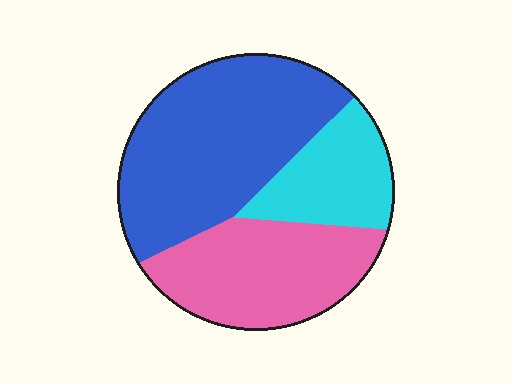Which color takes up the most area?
Blue, at roughly 50%.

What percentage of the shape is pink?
Pink covers roughly 30% of the shape.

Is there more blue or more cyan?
Blue.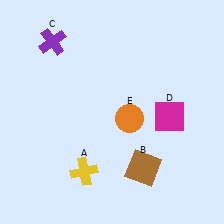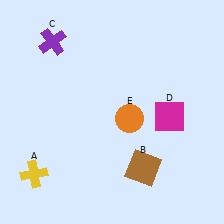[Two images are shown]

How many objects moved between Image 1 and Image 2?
1 object moved between the two images.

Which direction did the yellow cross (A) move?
The yellow cross (A) moved left.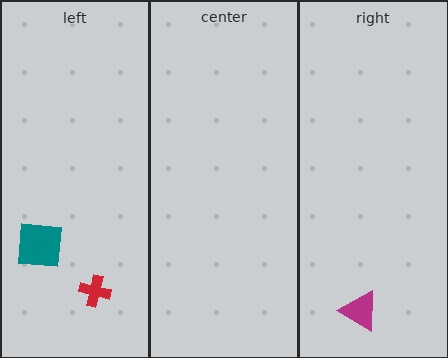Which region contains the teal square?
The left region.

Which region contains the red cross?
The left region.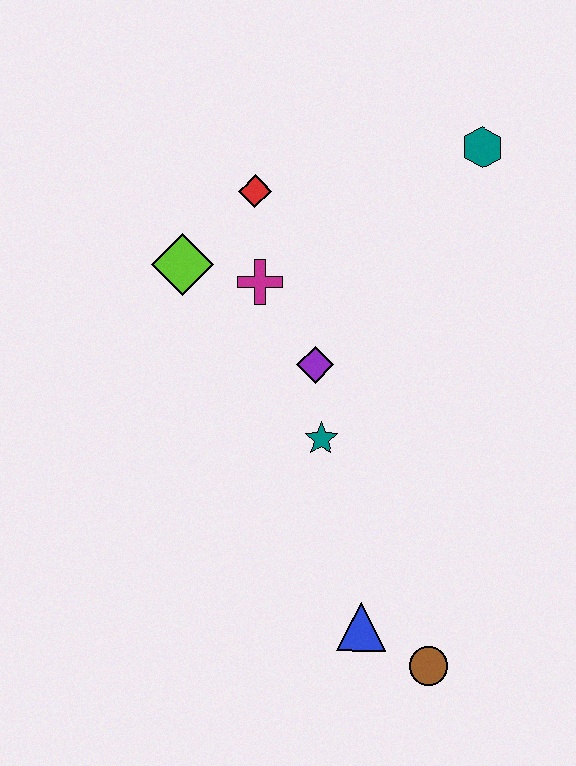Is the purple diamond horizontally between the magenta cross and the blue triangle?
Yes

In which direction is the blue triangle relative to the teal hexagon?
The blue triangle is below the teal hexagon.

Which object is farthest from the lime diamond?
The brown circle is farthest from the lime diamond.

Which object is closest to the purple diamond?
The teal star is closest to the purple diamond.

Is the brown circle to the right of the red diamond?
Yes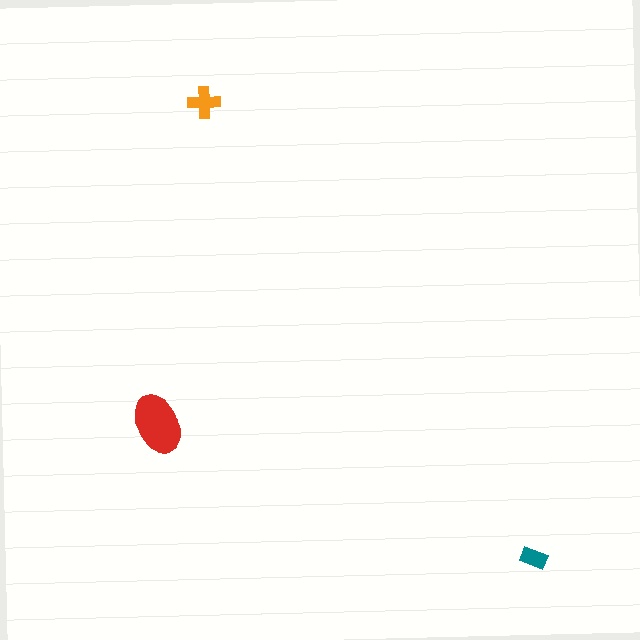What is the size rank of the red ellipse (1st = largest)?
1st.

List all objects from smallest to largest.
The teal rectangle, the orange cross, the red ellipse.